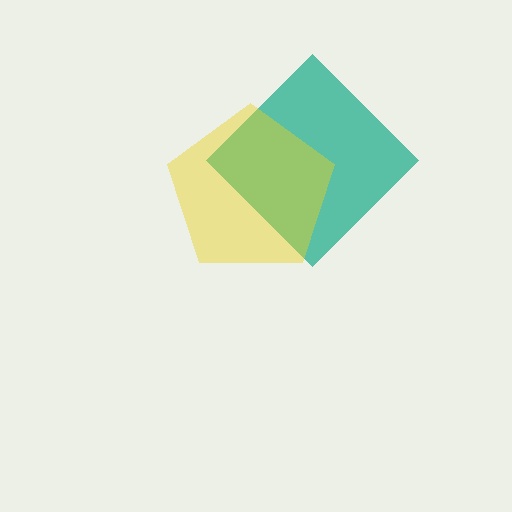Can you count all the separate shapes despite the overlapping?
Yes, there are 2 separate shapes.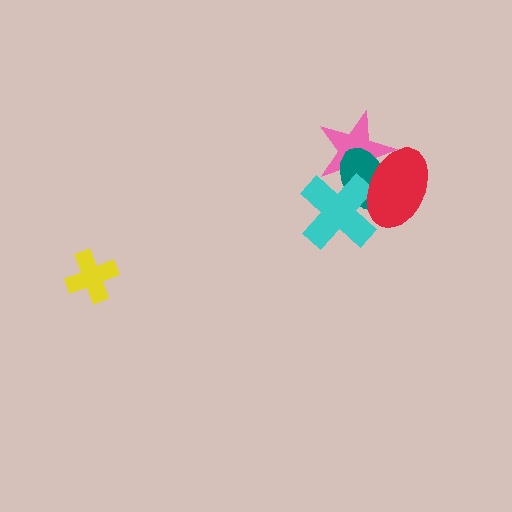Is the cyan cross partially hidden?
Yes, it is partially covered by another shape.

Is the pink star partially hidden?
Yes, it is partially covered by another shape.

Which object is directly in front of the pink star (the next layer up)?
The teal ellipse is directly in front of the pink star.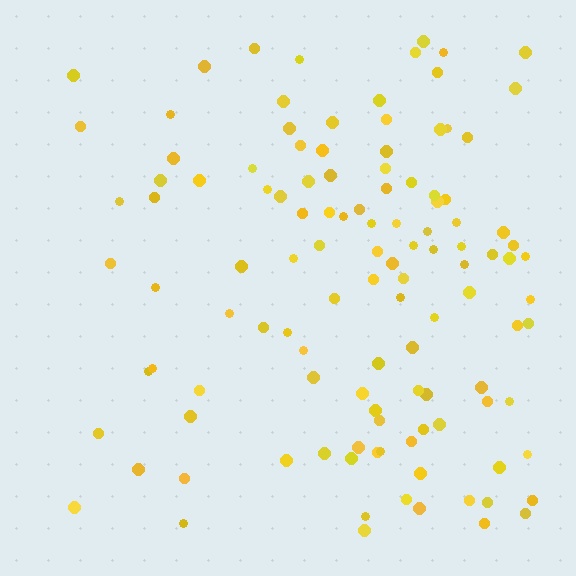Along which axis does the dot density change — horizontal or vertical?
Horizontal.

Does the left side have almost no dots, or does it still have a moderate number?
Still a moderate number, just noticeably fewer than the right.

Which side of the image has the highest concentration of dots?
The right.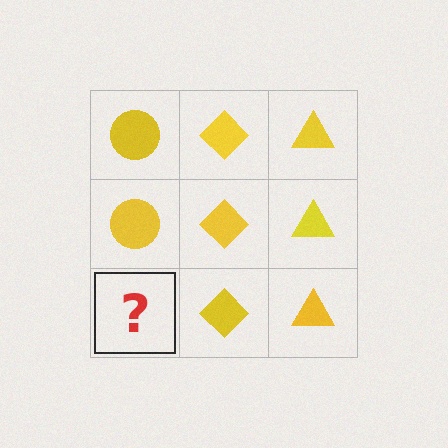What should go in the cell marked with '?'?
The missing cell should contain a yellow circle.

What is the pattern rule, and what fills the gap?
The rule is that each column has a consistent shape. The gap should be filled with a yellow circle.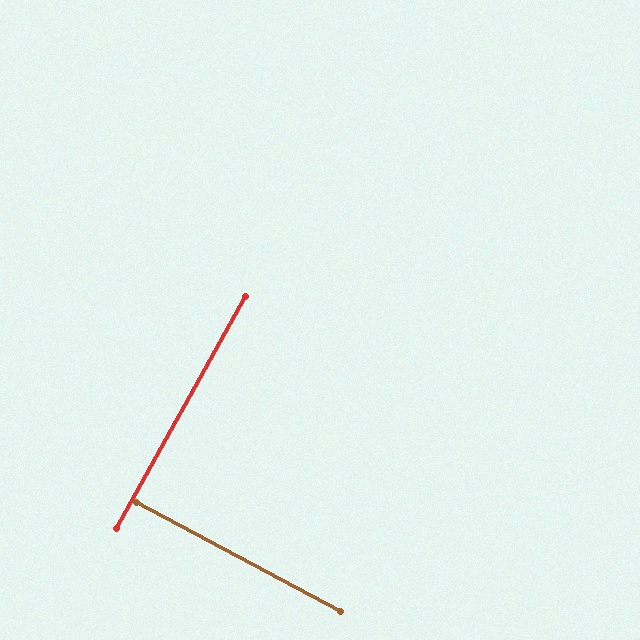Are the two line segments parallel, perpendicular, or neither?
Perpendicular — they meet at approximately 89°.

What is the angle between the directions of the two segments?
Approximately 89 degrees.